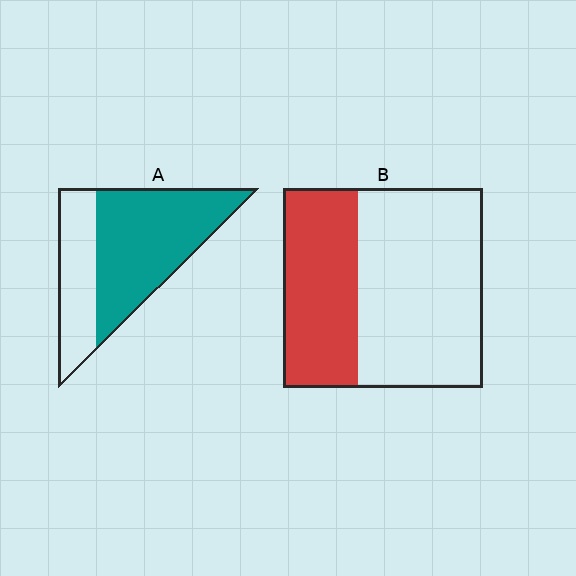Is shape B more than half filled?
No.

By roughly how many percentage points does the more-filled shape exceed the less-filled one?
By roughly 30 percentage points (A over B).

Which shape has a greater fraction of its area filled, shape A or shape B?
Shape A.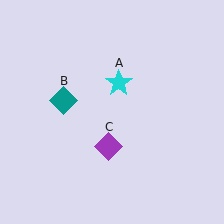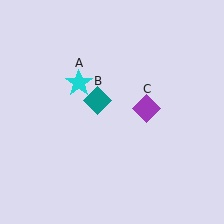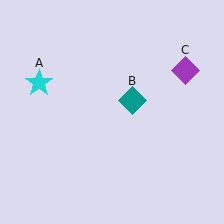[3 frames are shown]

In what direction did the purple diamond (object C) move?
The purple diamond (object C) moved up and to the right.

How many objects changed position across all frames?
3 objects changed position: cyan star (object A), teal diamond (object B), purple diamond (object C).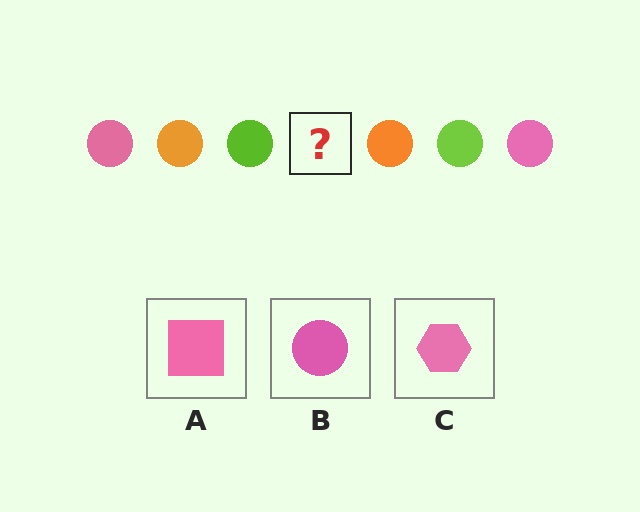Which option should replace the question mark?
Option B.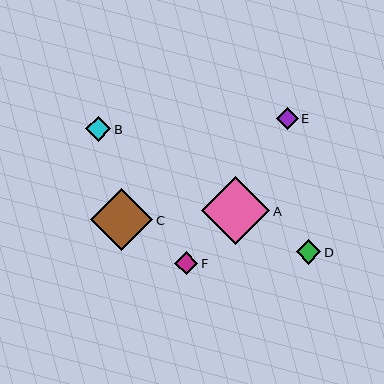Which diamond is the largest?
Diamond A is the largest with a size of approximately 68 pixels.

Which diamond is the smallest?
Diamond E is the smallest with a size of approximately 22 pixels.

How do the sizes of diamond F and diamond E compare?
Diamond F and diamond E are approximately the same size.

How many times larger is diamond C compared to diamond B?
Diamond C is approximately 2.5 times the size of diamond B.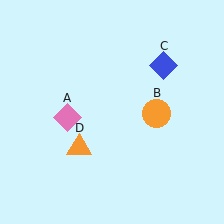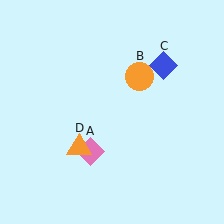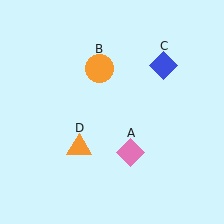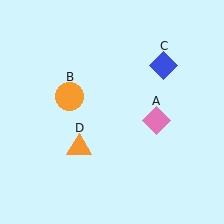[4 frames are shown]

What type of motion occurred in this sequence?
The pink diamond (object A), orange circle (object B) rotated counterclockwise around the center of the scene.